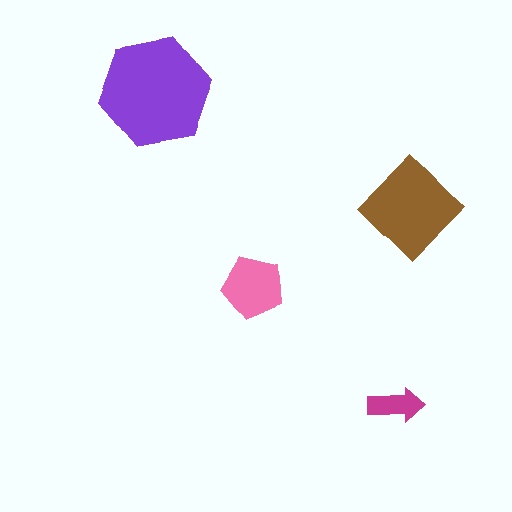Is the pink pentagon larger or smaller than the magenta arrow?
Larger.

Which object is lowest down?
The magenta arrow is bottommost.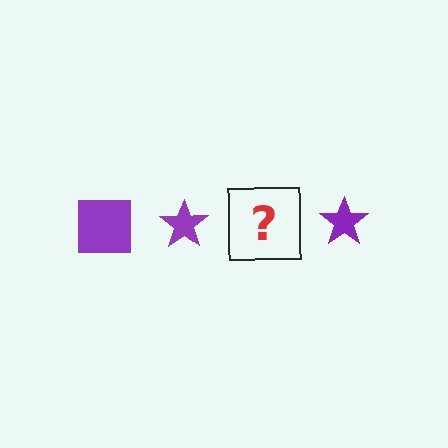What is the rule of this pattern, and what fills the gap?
The rule is that the pattern cycles through square, star shapes in purple. The gap should be filled with a purple square.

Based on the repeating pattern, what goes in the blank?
The blank should be a purple square.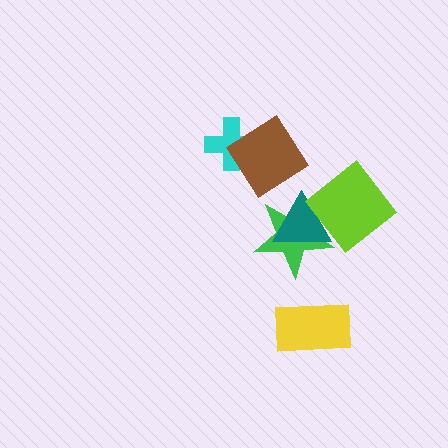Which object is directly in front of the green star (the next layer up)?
The teal triangle is directly in front of the green star.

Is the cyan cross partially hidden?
Yes, it is partially covered by another shape.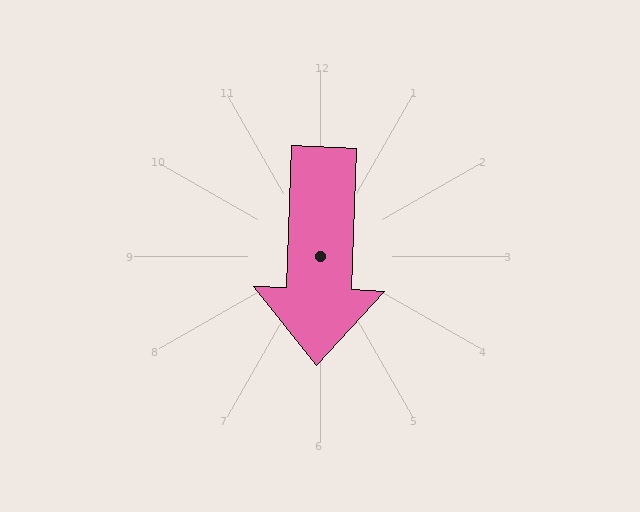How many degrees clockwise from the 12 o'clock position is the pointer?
Approximately 182 degrees.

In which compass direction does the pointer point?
South.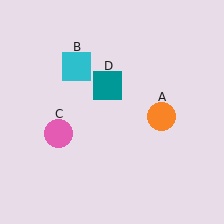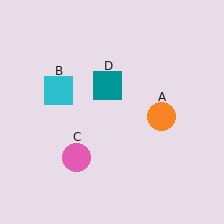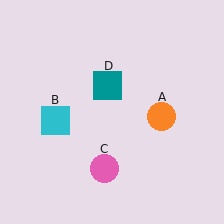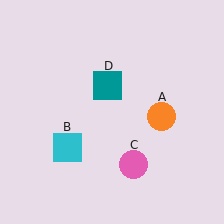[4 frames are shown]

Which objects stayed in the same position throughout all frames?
Orange circle (object A) and teal square (object D) remained stationary.